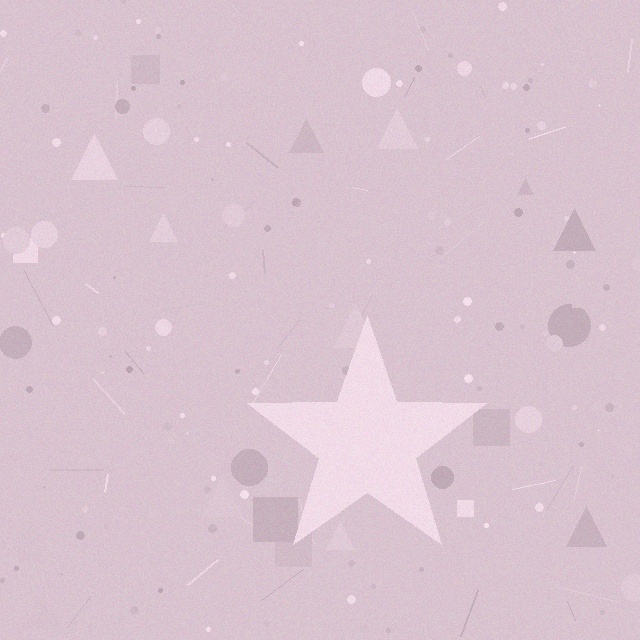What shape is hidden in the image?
A star is hidden in the image.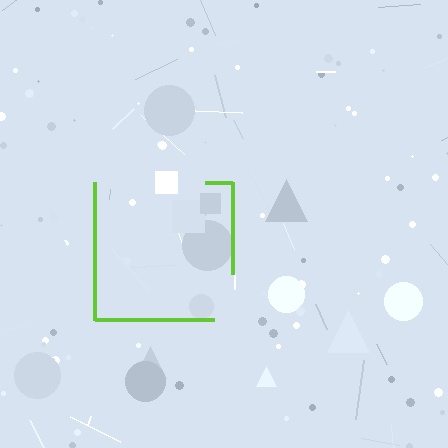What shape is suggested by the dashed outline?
The dashed outline suggests a square.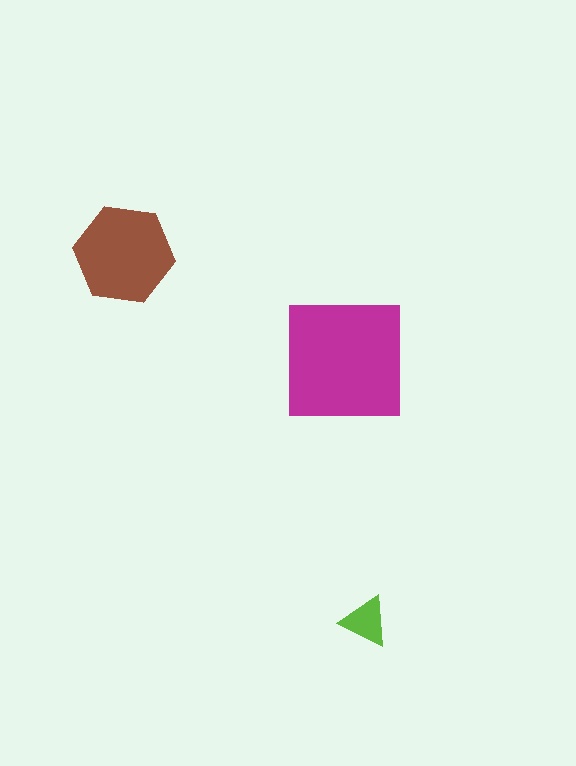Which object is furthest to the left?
The brown hexagon is leftmost.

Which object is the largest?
The magenta square.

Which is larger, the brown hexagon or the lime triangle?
The brown hexagon.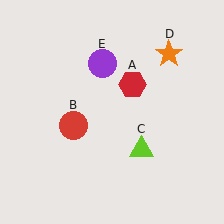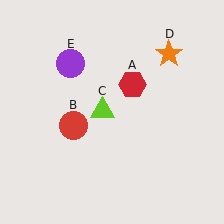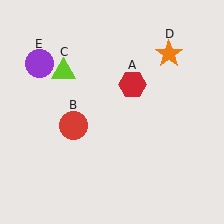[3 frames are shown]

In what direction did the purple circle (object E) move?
The purple circle (object E) moved left.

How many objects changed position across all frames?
2 objects changed position: lime triangle (object C), purple circle (object E).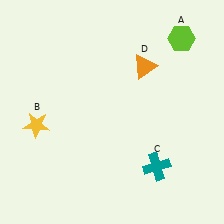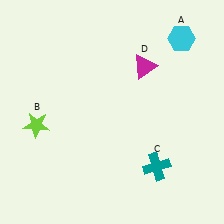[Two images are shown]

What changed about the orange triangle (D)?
In Image 1, D is orange. In Image 2, it changed to magenta.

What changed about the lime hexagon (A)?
In Image 1, A is lime. In Image 2, it changed to cyan.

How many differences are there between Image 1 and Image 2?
There are 3 differences between the two images.